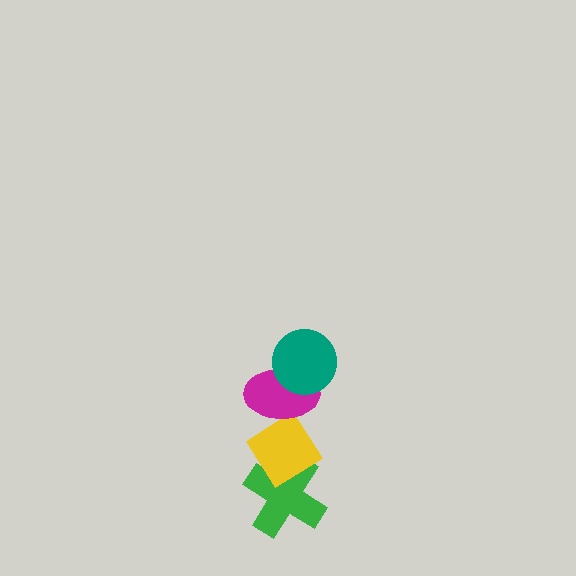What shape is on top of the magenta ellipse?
The teal circle is on top of the magenta ellipse.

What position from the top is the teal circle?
The teal circle is 1st from the top.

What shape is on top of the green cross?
The yellow diamond is on top of the green cross.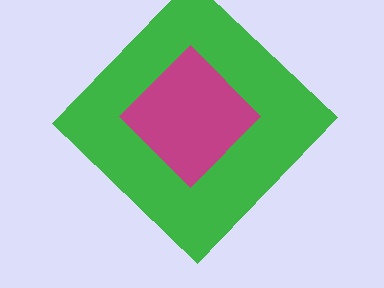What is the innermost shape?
The magenta diamond.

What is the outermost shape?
The green diamond.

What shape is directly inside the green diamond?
The magenta diamond.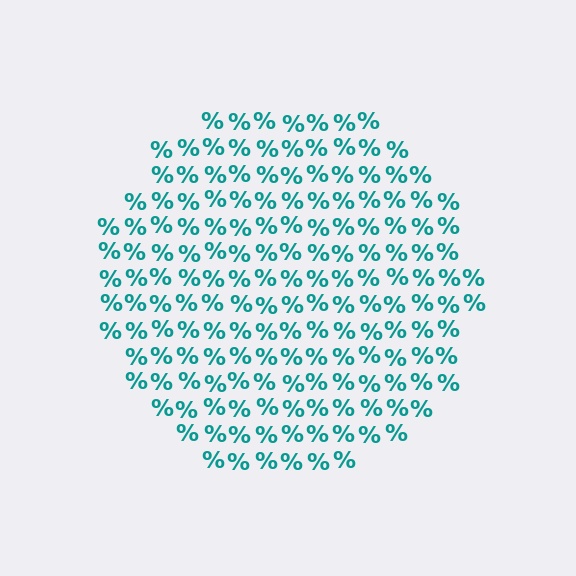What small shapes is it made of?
It is made of small percent signs.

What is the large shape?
The large shape is a circle.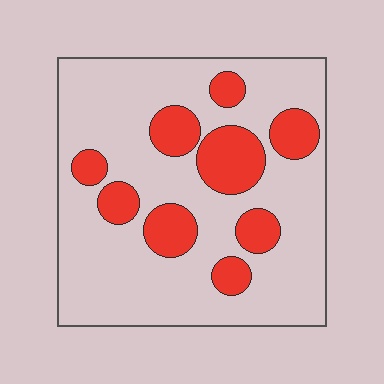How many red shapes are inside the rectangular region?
9.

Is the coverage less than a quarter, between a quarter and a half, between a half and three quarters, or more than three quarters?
Less than a quarter.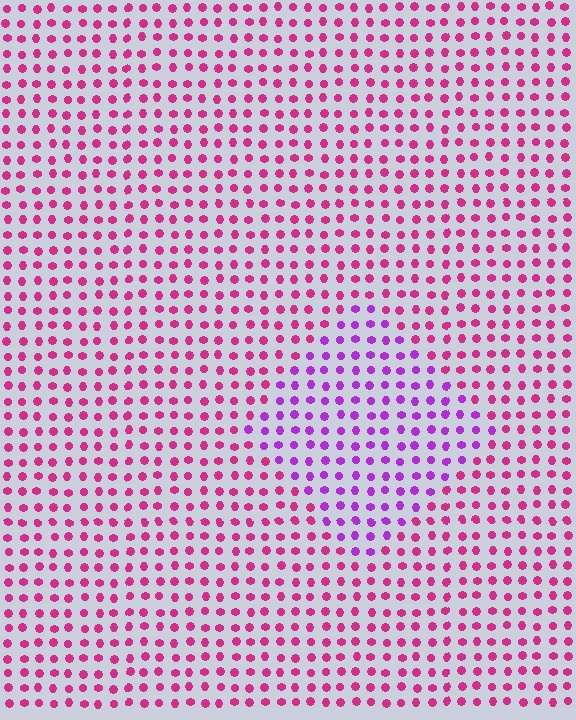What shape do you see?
I see a diamond.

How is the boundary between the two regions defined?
The boundary is defined purely by a slight shift in hue (about 38 degrees). Spacing, size, and orientation are identical on both sides.